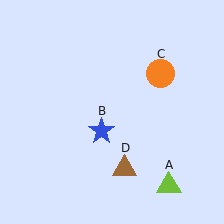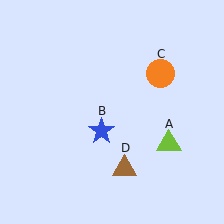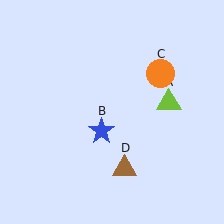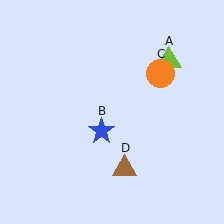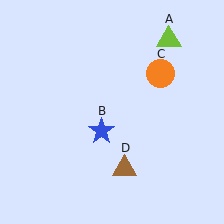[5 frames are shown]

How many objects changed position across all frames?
1 object changed position: lime triangle (object A).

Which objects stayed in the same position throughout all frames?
Blue star (object B) and orange circle (object C) and brown triangle (object D) remained stationary.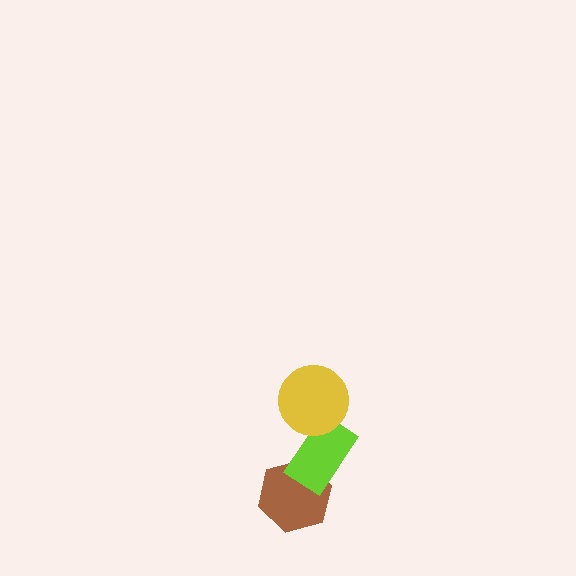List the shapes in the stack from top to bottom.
From top to bottom: the yellow circle, the lime rectangle, the brown hexagon.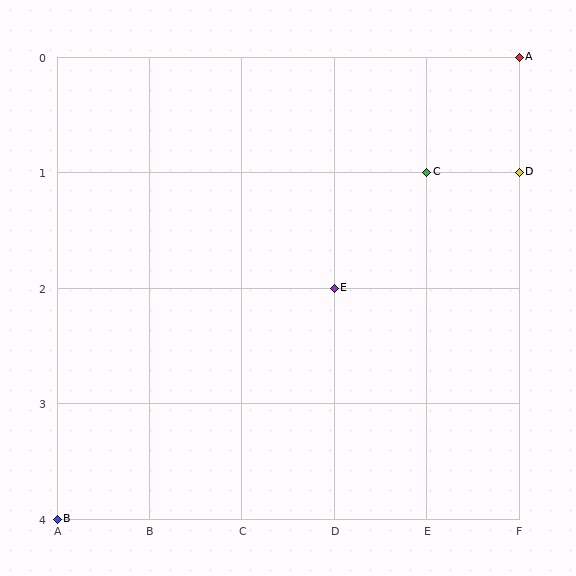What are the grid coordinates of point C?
Point C is at grid coordinates (E, 1).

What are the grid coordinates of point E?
Point E is at grid coordinates (D, 2).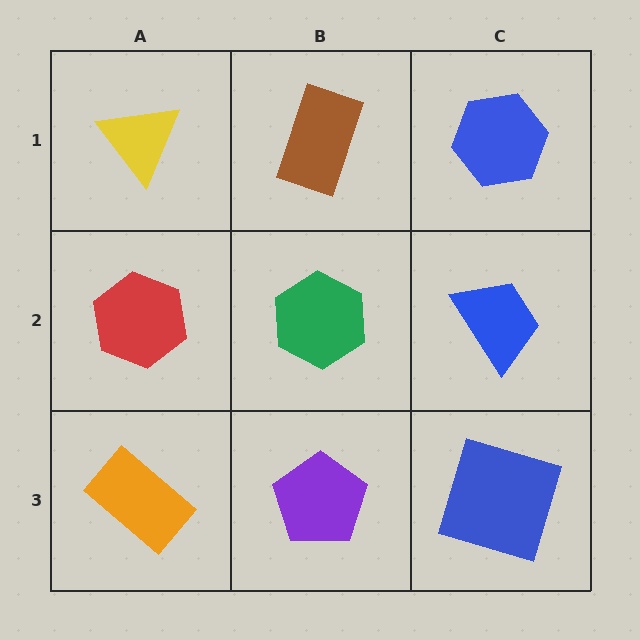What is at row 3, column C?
A blue square.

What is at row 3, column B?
A purple pentagon.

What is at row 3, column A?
An orange rectangle.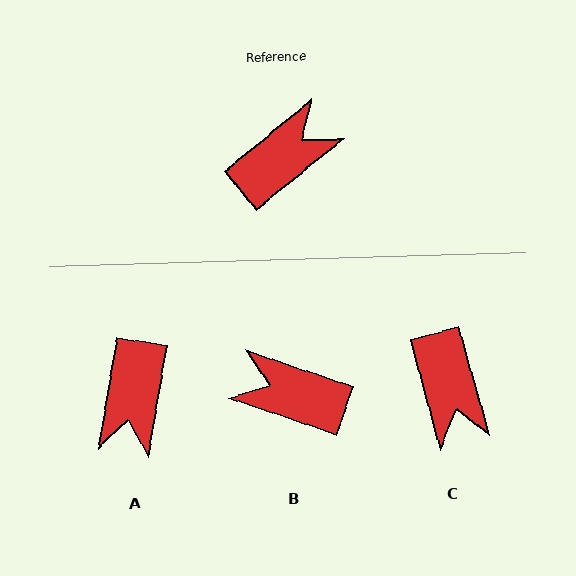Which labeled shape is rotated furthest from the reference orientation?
A, about 139 degrees away.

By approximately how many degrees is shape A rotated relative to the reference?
Approximately 139 degrees clockwise.